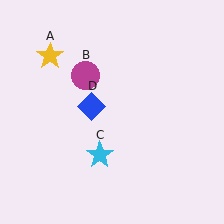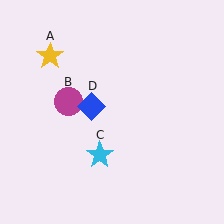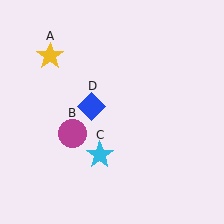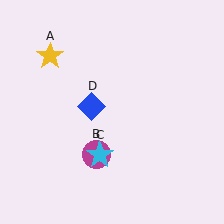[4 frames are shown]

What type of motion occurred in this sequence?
The magenta circle (object B) rotated counterclockwise around the center of the scene.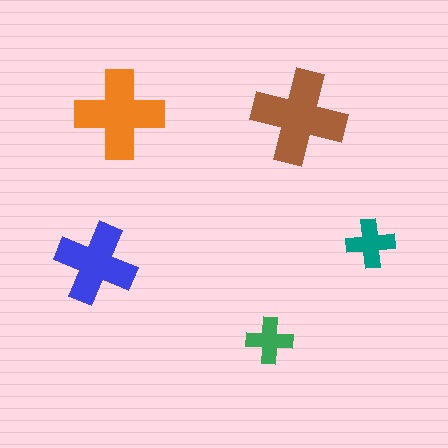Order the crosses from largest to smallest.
the brown one, the orange one, the blue one, the teal one, the green one.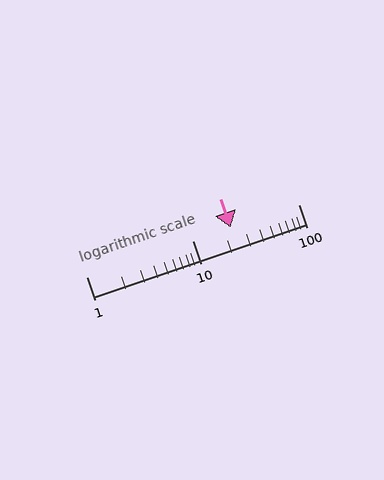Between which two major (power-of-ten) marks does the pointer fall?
The pointer is between 10 and 100.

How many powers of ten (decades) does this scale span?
The scale spans 2 decades, from 1 to 100.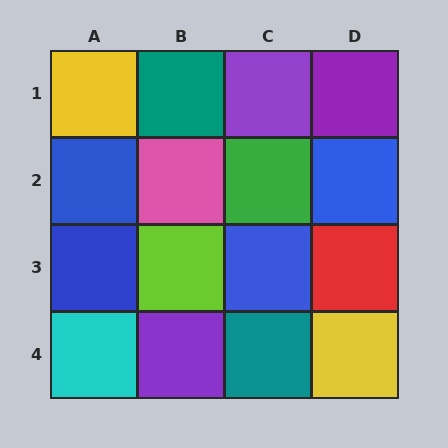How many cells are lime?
1 cell is lime.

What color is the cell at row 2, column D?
Blue.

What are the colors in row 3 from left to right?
Blue, lime, blue, red.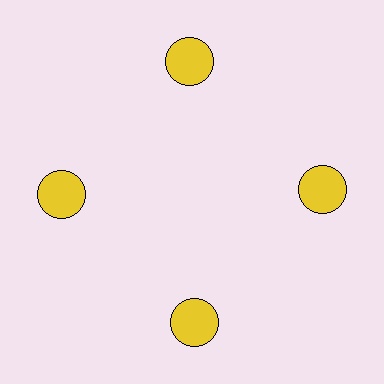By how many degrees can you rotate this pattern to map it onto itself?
The pattern maps onto itself every 90 degrees of rotation.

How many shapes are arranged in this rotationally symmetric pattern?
There are 4 shapes, arranged in 4 groups of 1.